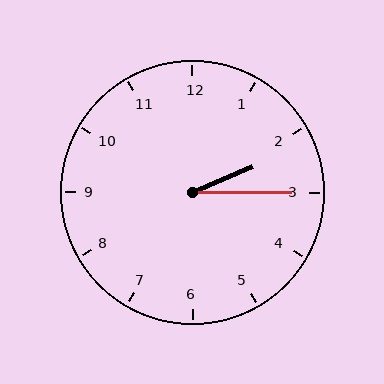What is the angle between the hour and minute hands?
Approximately 22 degrees.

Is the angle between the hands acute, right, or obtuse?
It is acute.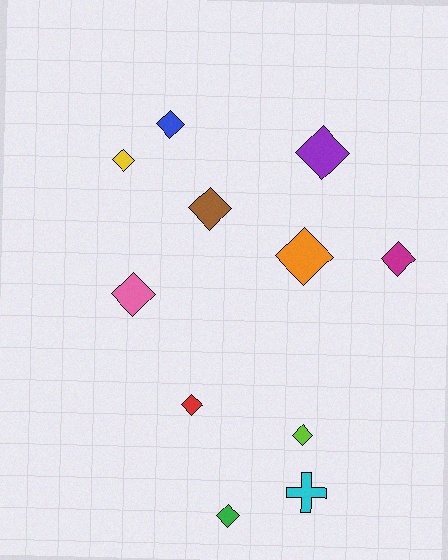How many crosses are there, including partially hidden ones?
There is 1 cross.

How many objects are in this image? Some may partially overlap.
There are 11 objects.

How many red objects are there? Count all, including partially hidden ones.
There is 1 red object.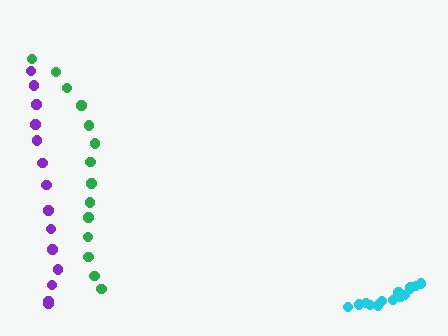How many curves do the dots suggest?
There are 3 distinct paths.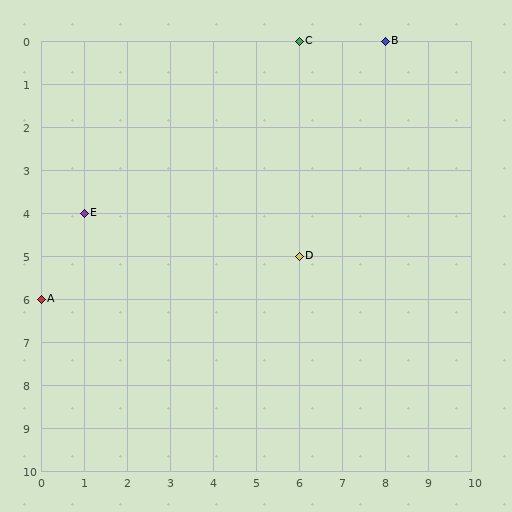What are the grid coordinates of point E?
Point E is at grid coordinates (1, 4).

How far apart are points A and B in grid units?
Points A and B are 8 columns and 6 rows apart (about 10.0 grid units diagonally).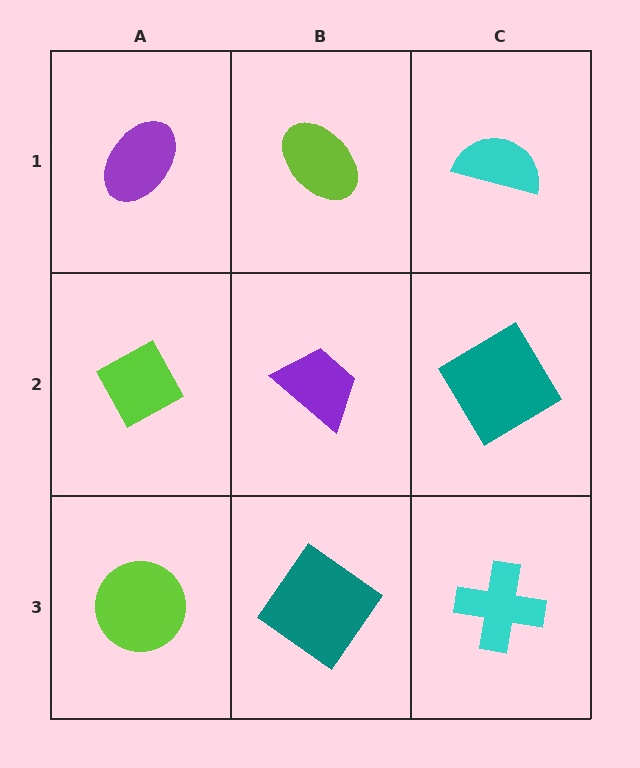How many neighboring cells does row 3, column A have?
2.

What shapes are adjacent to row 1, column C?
A teal diamond (row 2, column C), a lime ellipse (row 1, column B).